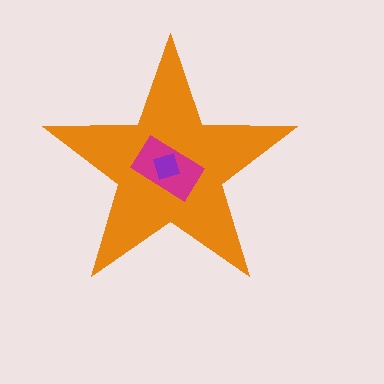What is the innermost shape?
The purple diamond.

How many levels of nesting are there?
3.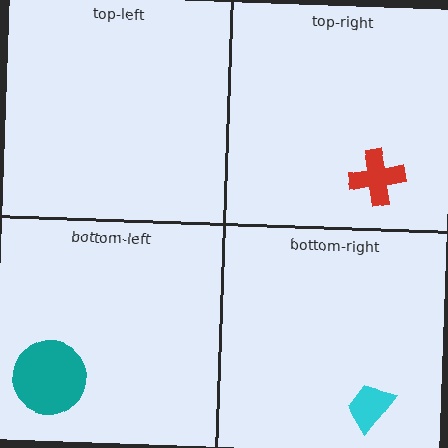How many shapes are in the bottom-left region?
1.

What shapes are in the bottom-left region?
The teal circle.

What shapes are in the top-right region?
The red cross.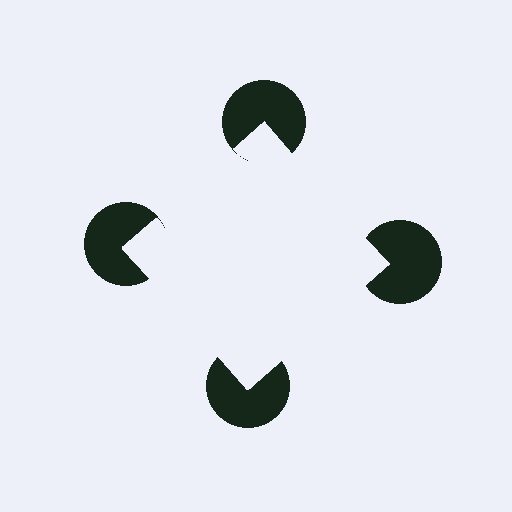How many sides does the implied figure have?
4 sides.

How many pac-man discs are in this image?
There are 4 — one at each vertex of the illusory square.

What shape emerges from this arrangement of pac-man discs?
An illusory square — its edges are inferred from the aligned wedge cuts in the pac-man discs, not physically drawn.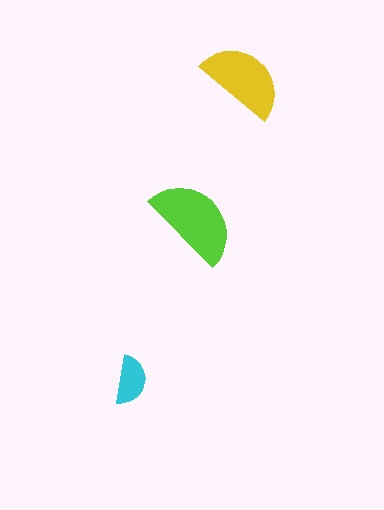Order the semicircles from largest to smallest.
the lime one, the yellow one, the cyan one.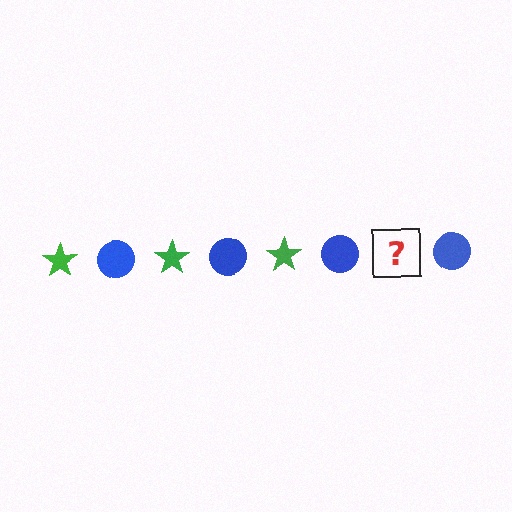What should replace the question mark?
The question mark should be replaced with a green star.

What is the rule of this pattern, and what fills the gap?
The rule is that the pattern alternates between green star and blue circle. The gap should be filled with a green star.